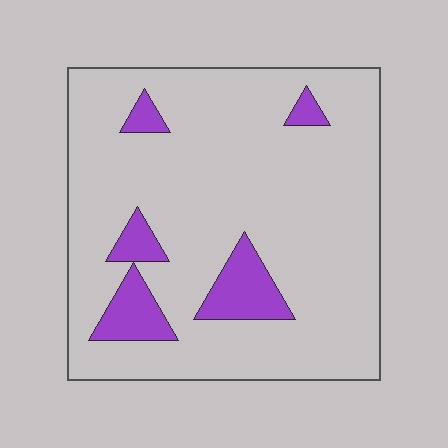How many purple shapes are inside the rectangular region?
5.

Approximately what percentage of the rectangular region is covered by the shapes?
Approximately 10%.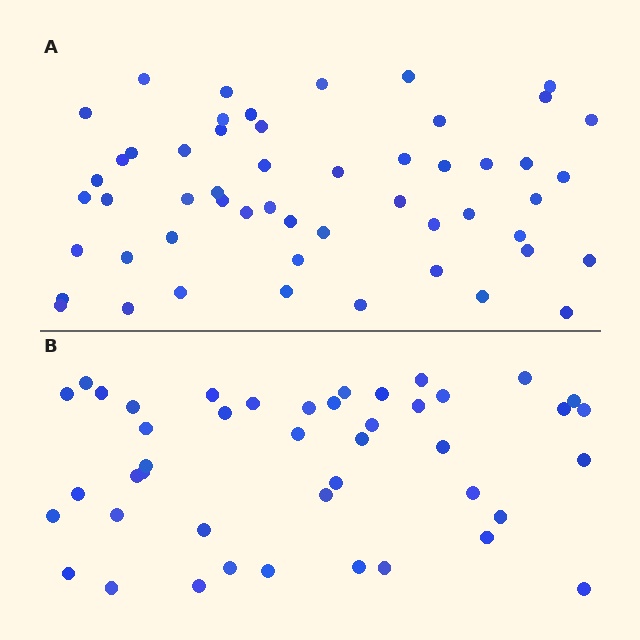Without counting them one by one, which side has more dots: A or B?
Region A (the top region) has more dots.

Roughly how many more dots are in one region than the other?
Region A has roughly 8 or so more dots than region B.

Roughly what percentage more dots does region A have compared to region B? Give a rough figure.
About 20% more.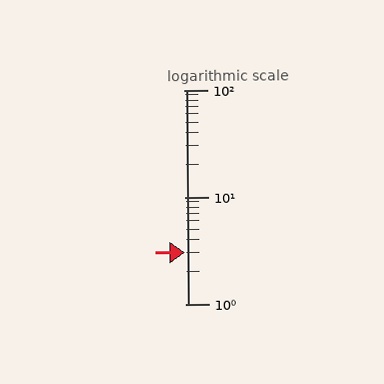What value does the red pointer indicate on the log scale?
The pointer indicates approximately 3.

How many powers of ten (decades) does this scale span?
The scale spans 2 decades, from 1 to 100.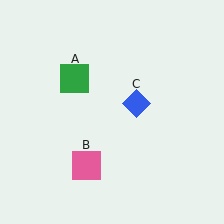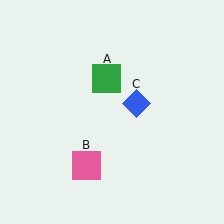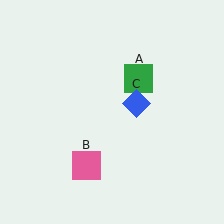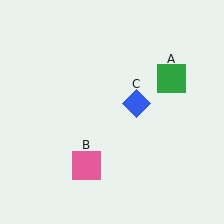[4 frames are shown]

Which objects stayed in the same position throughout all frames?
Pink square (object B) and blue diamond (object C) remained stationary.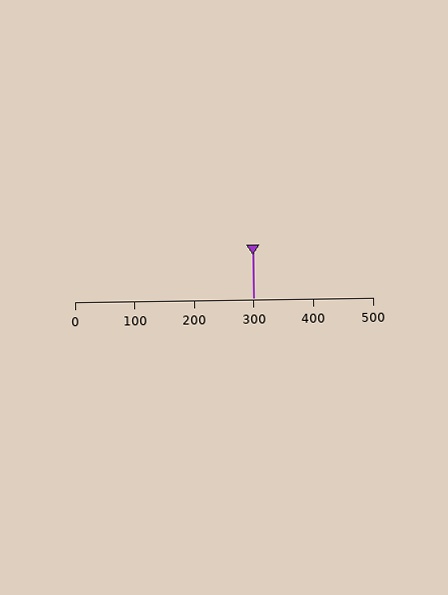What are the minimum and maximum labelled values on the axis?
The axis runs from 0 to 500.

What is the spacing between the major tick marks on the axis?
The major ticks are spaced 100 apart.